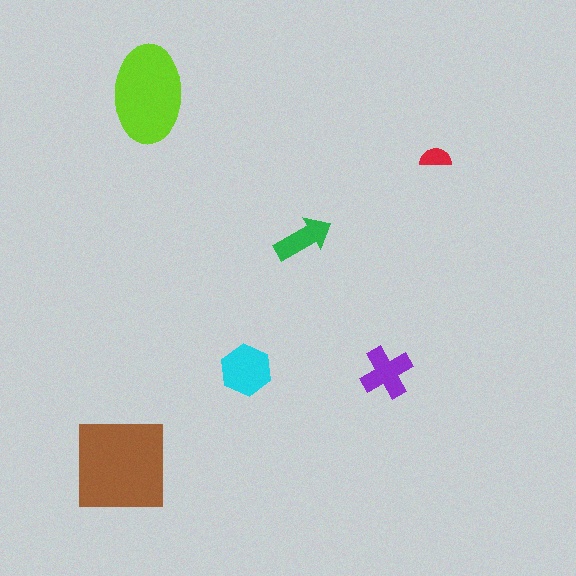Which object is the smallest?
The red semicircle.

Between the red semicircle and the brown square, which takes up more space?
The brown square.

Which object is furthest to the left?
The brown square is leftmost.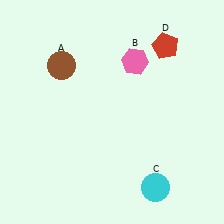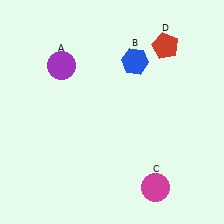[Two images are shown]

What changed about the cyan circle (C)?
In Image 1, C is cyan. In Image 2, it changed to magenta.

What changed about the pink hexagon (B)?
In Image 1, B is pink. In Image 2, it changed to blue.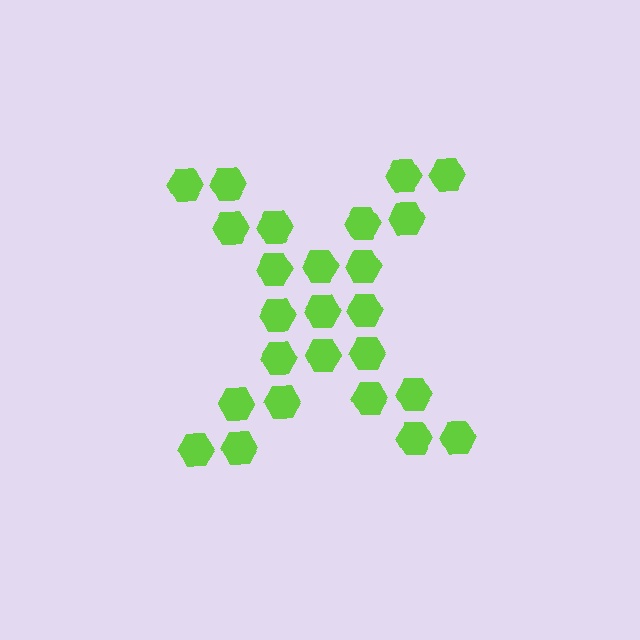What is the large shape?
The large shape is the letter X.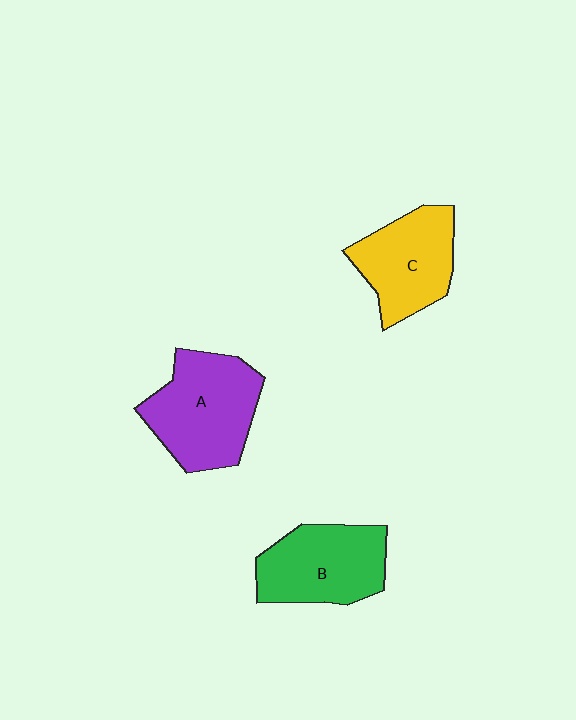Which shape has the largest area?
Shape A (purple).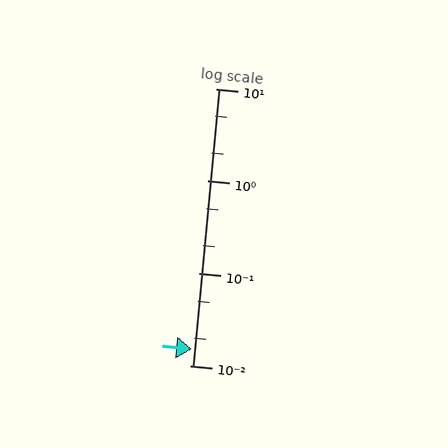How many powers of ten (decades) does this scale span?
The scale spans 3 decades, from 0.01 to 10.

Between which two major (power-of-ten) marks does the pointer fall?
The pointer is between 0.01 and 0.1.